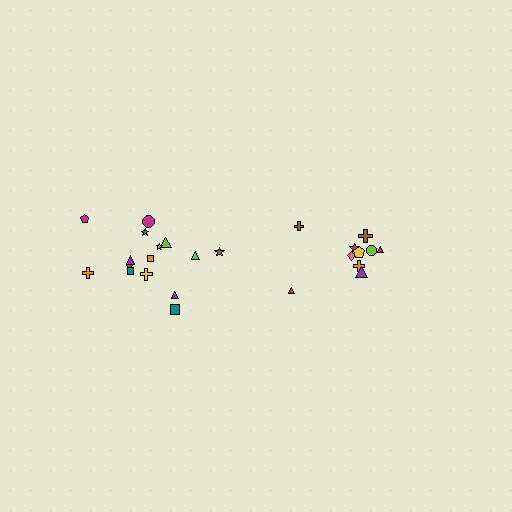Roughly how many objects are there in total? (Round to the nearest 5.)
Roughly 25 objects in total.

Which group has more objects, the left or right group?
The left group.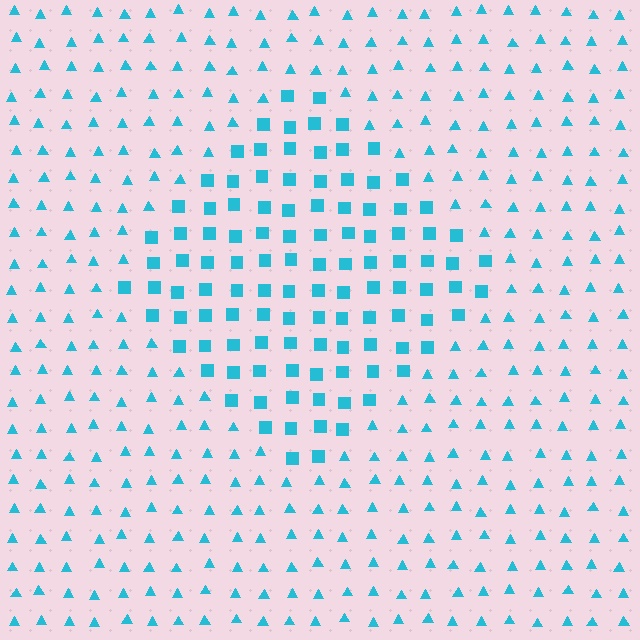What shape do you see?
I see a diamond.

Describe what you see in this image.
The image is filled with small cyan elements arranged in a uniform grid. A diamond-shaped region contains squares, while the surrounding area contains triangles. The boundary is defined purely by the change in element shape.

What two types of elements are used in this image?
The image uses squares inside the diamond region and triangles outside it.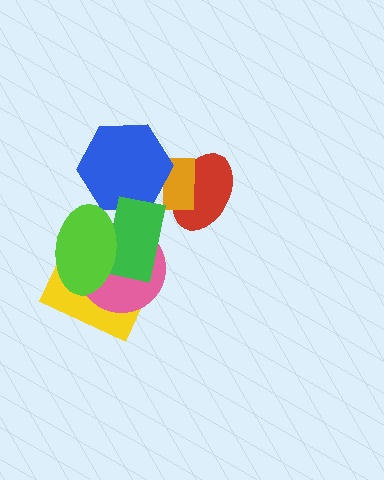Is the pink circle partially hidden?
Yes, it is partially covered by another shape.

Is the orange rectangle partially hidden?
Yes, it is partially covered by another shape.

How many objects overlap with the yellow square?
3 objects overlap with the yellow square.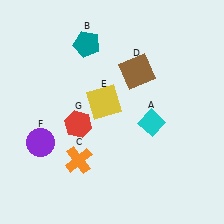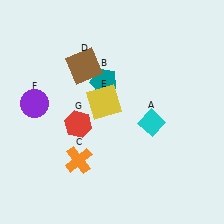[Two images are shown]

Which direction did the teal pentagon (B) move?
The teal pentagon (B) moved down.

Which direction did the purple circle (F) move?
The purple circle (F) moved up.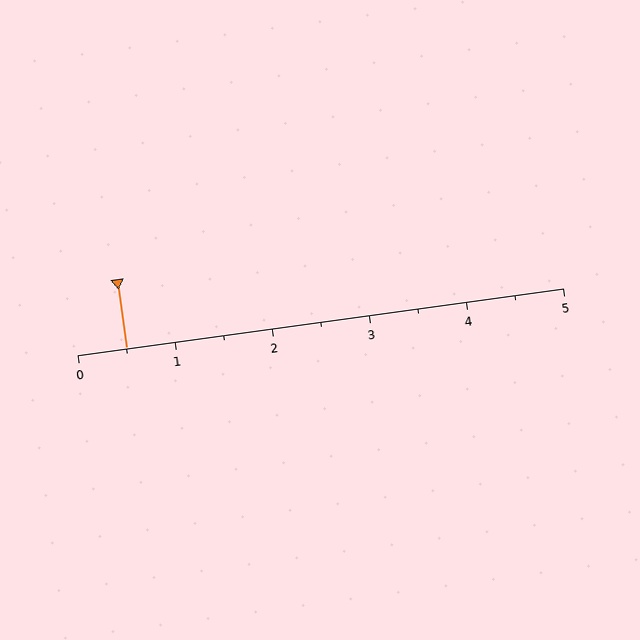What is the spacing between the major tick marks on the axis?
The major ticks are spaced 1 apart.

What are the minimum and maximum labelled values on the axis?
The axis runs from 0 to 5.